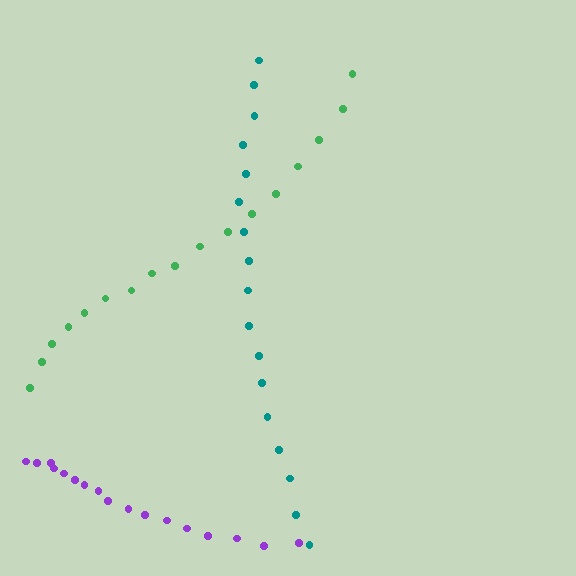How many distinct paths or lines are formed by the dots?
There are 3 distinct paths.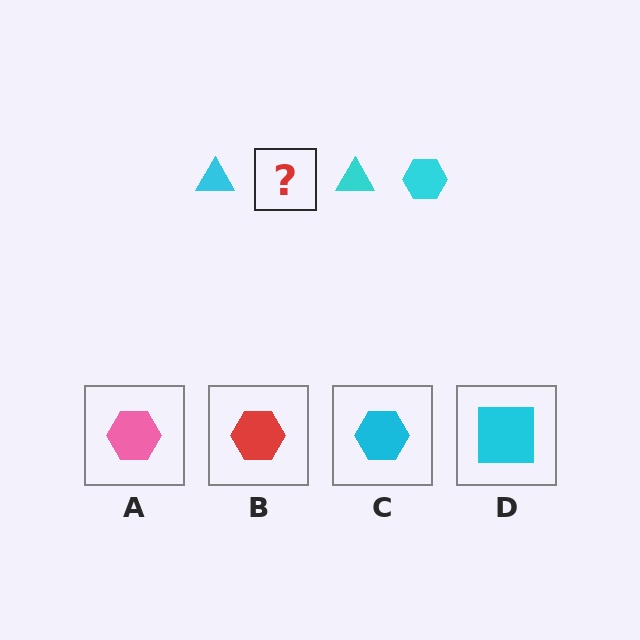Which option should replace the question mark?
Option C.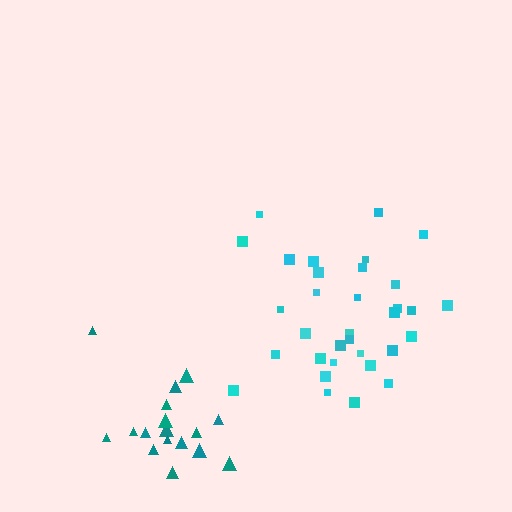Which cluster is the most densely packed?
Teal.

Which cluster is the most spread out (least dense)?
Cyan.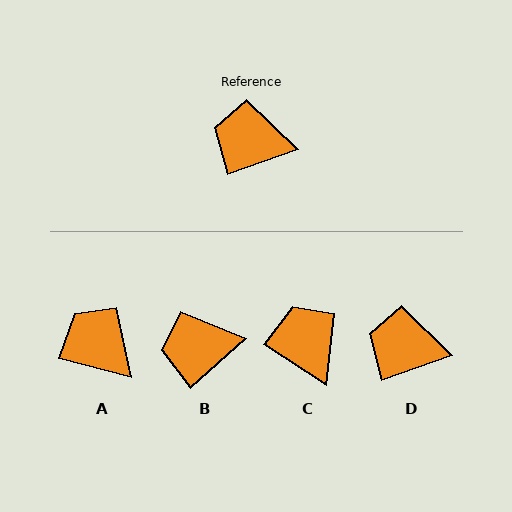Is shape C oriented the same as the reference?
No, it is off by about 52 degrees.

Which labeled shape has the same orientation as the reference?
D.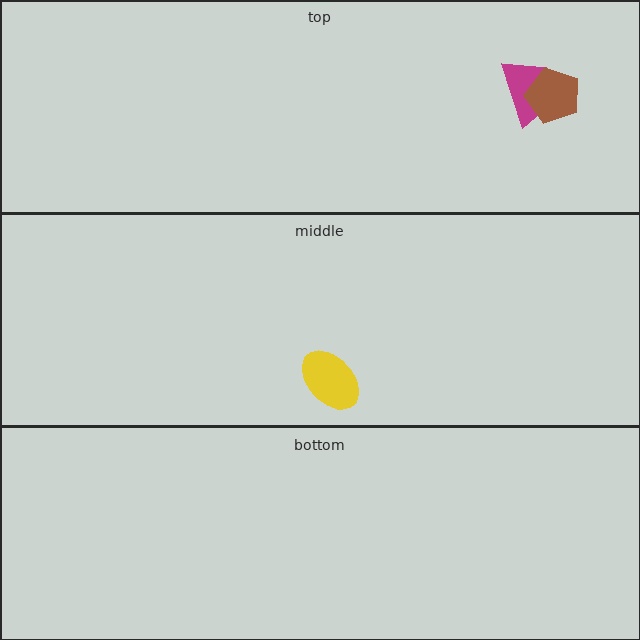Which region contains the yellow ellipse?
The middle region.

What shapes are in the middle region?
The yellow ellipse.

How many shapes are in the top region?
2.